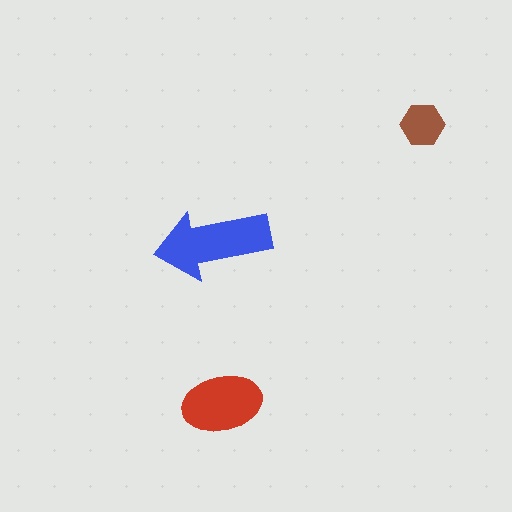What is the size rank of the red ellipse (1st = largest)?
2nd.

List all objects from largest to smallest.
The blue arrow, the red ellipse, the brown hexagon.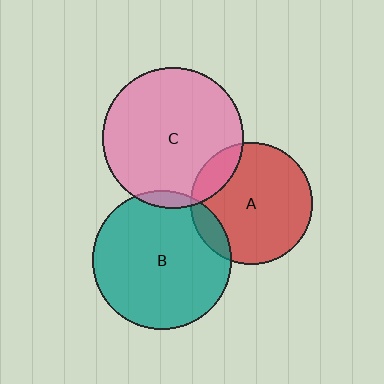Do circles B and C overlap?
Yes.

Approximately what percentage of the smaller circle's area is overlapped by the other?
Approximately 5%.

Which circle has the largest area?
Circle C (pink).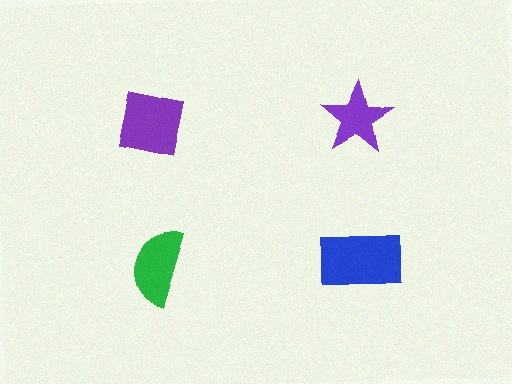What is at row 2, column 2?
A blue rectangle.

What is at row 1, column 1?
A purple square.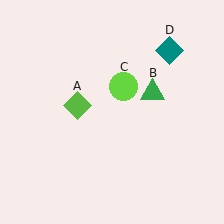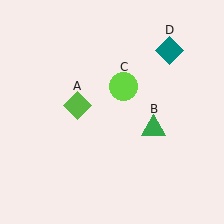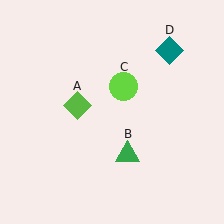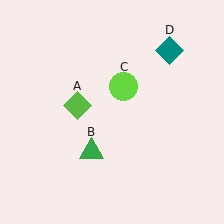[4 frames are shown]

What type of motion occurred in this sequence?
The green triangle (object B) rotated clockwise around the center of the scene.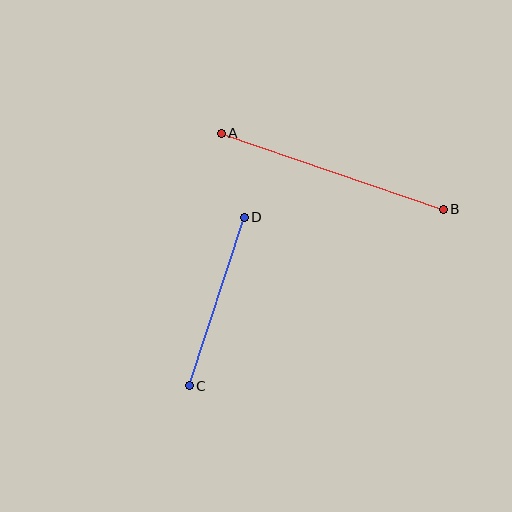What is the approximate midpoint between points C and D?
The midpoint is at approximately (217, 302) pixels.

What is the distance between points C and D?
The distance is approximately 177 pixels.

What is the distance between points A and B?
The distance is approximately 234 pixels.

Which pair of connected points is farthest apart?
Points A and B are farthest apart.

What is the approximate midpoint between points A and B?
The midpoint is at approximately (332, 171) pixels.